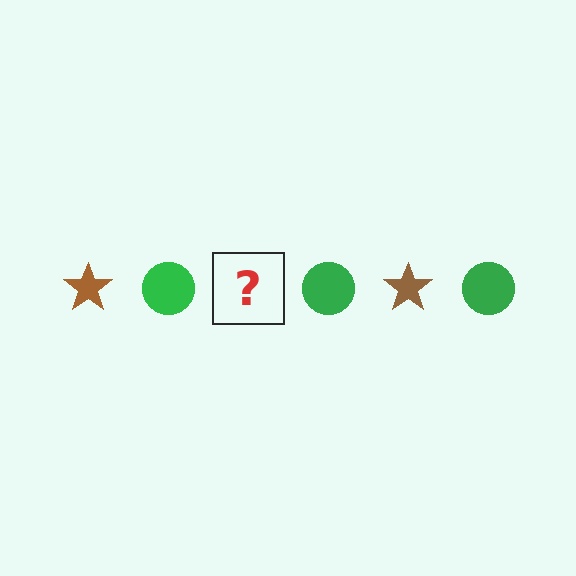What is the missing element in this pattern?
The missing element is a brown star.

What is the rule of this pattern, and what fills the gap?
The rule is that the pattern alternates between brown star and green circle. The gap should be filled with a brown star.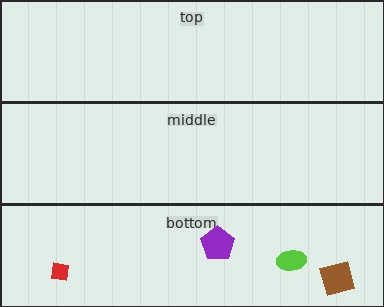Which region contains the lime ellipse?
The bottom region.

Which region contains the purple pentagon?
The bottom region.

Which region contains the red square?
The bottom region.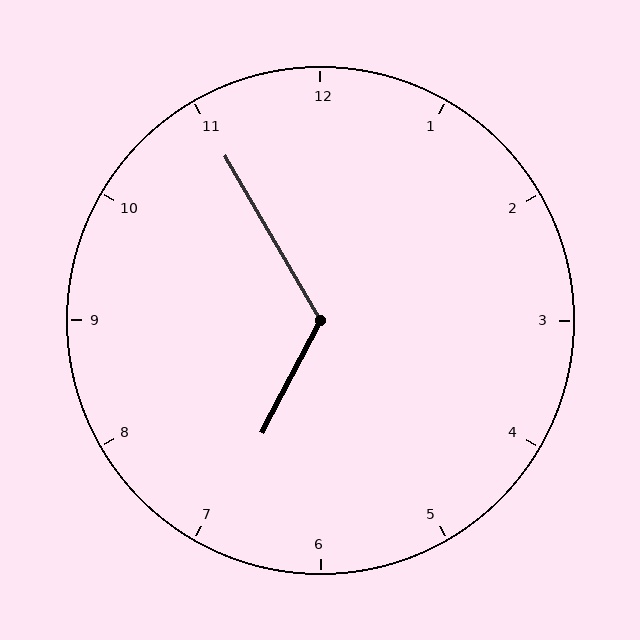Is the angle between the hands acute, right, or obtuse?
It is obtuse.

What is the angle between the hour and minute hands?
Approximately 122 degrees.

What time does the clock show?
6:55.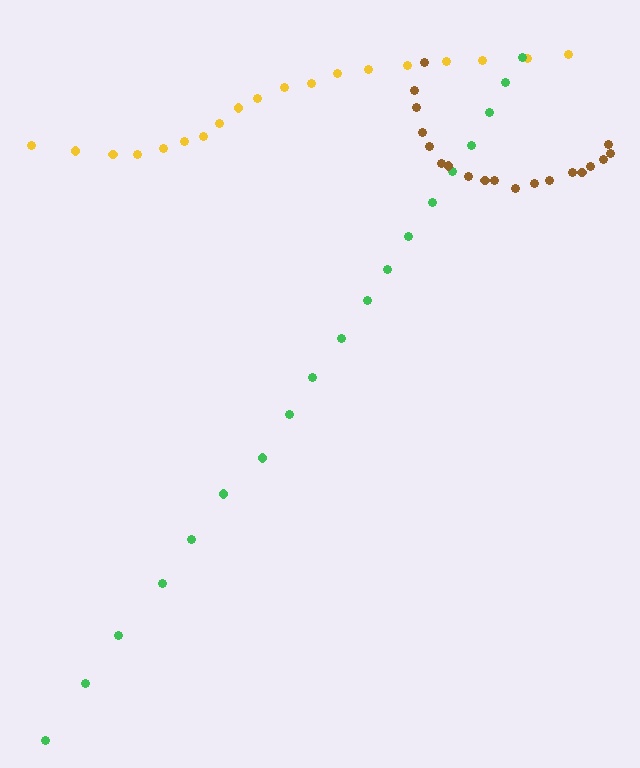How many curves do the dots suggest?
There are 3 distinct paths.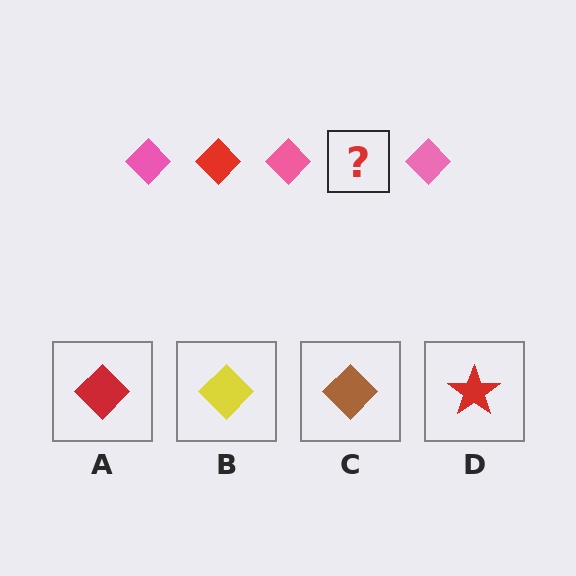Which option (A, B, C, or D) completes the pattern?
A.